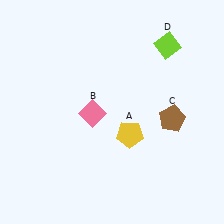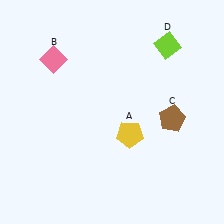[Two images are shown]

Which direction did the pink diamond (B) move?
The pink diamond (B) moved up.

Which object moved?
The pink diamond (B) moved up.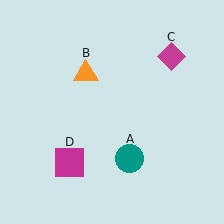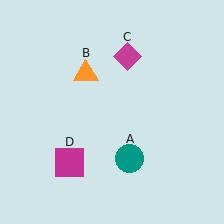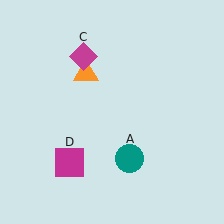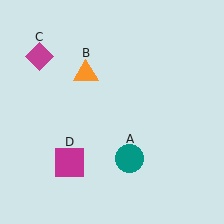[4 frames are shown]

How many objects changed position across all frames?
1 object changed position: magenta diamond (object C).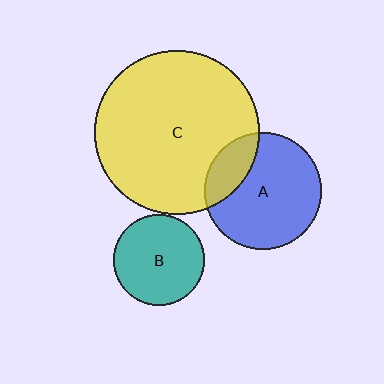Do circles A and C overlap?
Yes.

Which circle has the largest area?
Circle C (yellow).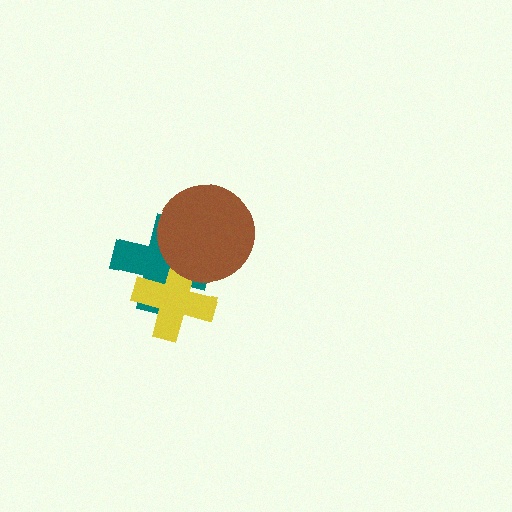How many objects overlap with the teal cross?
2 objects overlap with the teal cross.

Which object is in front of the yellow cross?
The brown circle is in front of the yellow cross.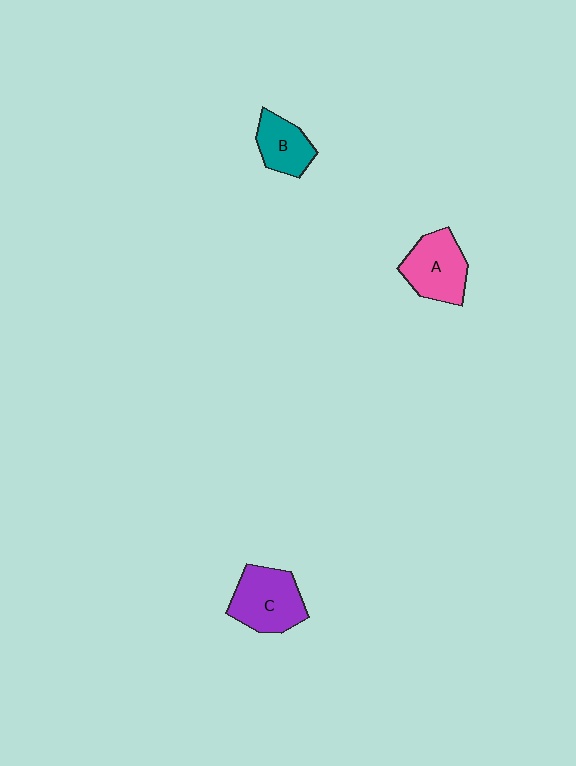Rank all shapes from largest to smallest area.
From largest to smallest: C (purple), A (pink), B (teal).